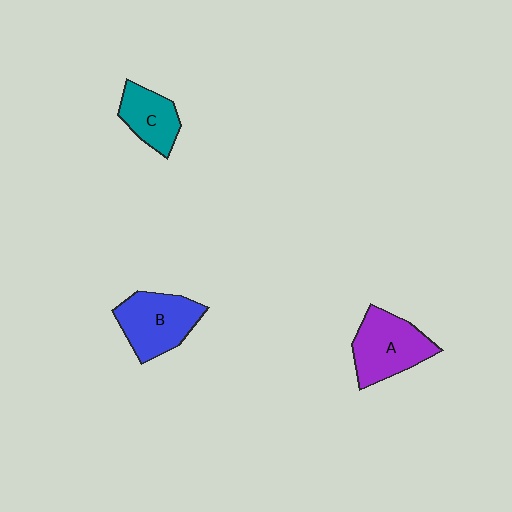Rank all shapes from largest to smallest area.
From largest to smallest: A (purple), B (blue), C (teal).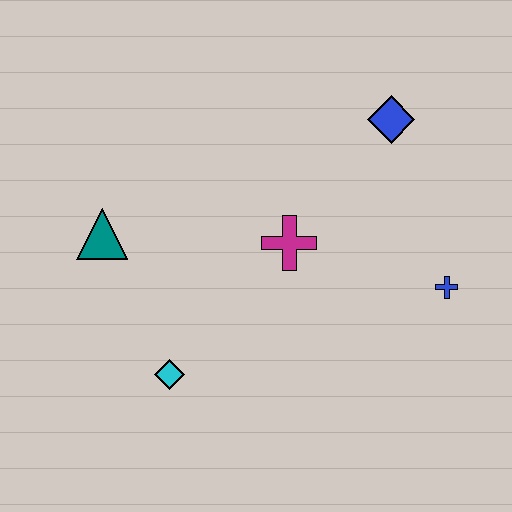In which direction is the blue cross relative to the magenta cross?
The blue cross is to the right of the magenta cross.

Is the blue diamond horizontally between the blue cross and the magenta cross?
Yes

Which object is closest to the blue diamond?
The magenta cross is closest to the blue diamond.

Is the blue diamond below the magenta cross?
No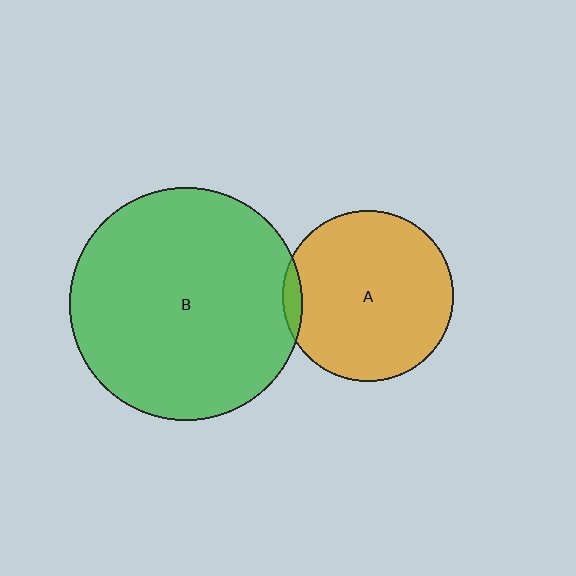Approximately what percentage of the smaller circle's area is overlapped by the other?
Approximately 5%.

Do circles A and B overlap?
Yes.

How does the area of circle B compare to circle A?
Approximately 1.9 times.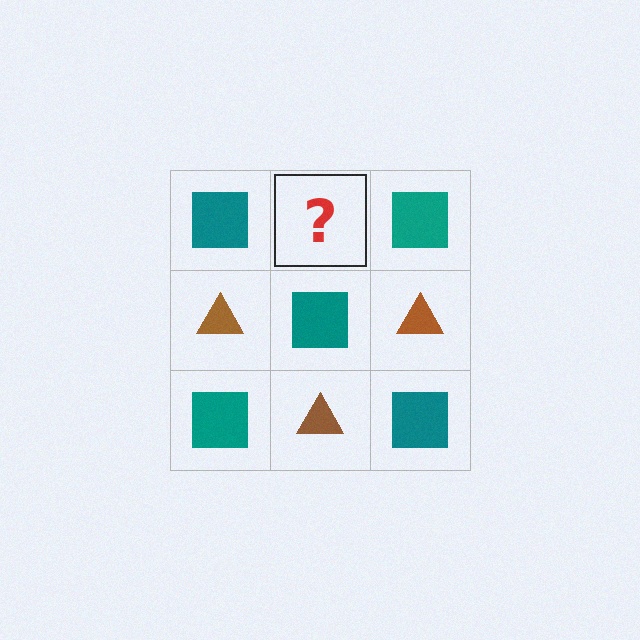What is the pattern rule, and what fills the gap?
The rule is that it alternates teal square and brown triangle in a checkerboard pattern. The gap should be filled with a brown triangle.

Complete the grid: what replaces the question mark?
The question mark should be replaced with a brown triangle.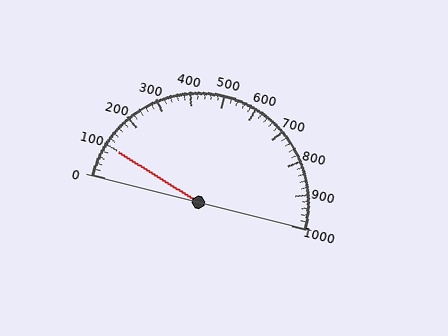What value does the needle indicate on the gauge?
The needle indicates approximately 100.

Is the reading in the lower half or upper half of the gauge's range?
The reading is in the lower half of the range (0 to 1000).